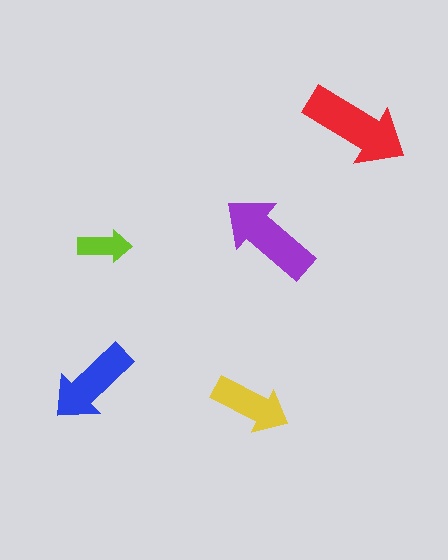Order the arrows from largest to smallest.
the red one, the purple one, the blue one, the yellow one, the lime one.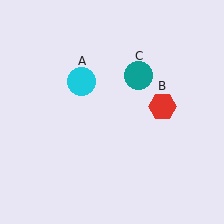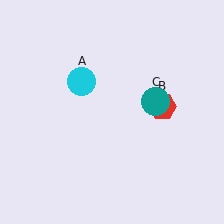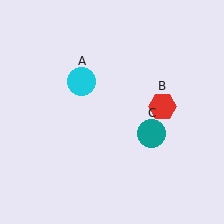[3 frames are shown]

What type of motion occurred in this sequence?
The teal circle (object C) rotated clockwise around the center of the scene.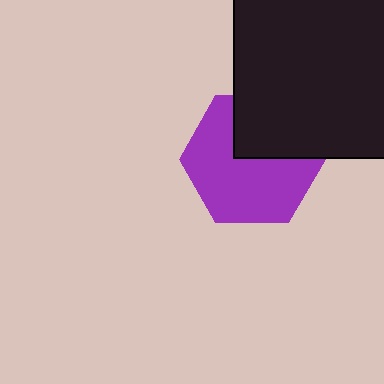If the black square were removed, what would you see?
You would see the complete purple hexagon.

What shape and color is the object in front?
The object in front is a black square.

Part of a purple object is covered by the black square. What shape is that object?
It is a hexagon.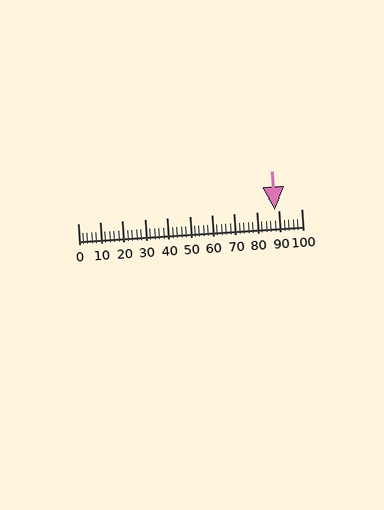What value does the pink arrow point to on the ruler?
The pink arrow points to approximately 88.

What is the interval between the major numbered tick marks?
The major tick marks are spaced 10 units apart.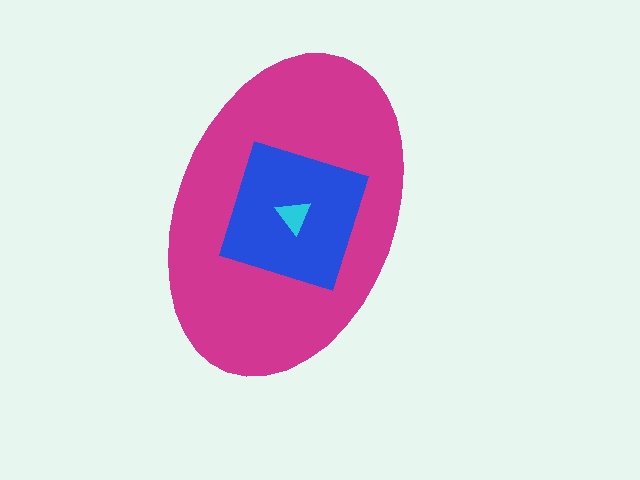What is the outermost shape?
The magenta ellipse.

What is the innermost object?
The cyan triangle.